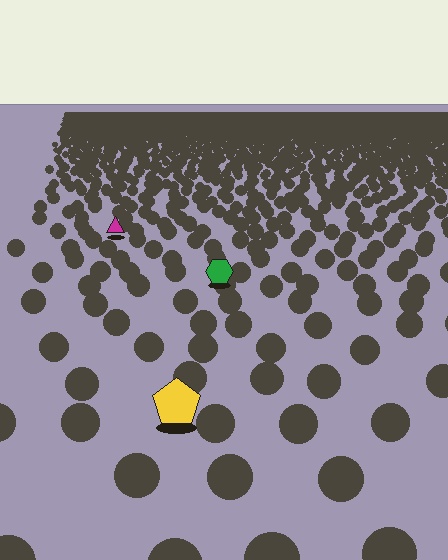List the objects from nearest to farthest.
From nearest to farthest: the yellow pentagon, the green hexagon, the magenta triangle.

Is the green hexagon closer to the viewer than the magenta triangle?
Yes. The green hexagon is closer — you can tell from the texture gradient: the ground texture is coarser near it.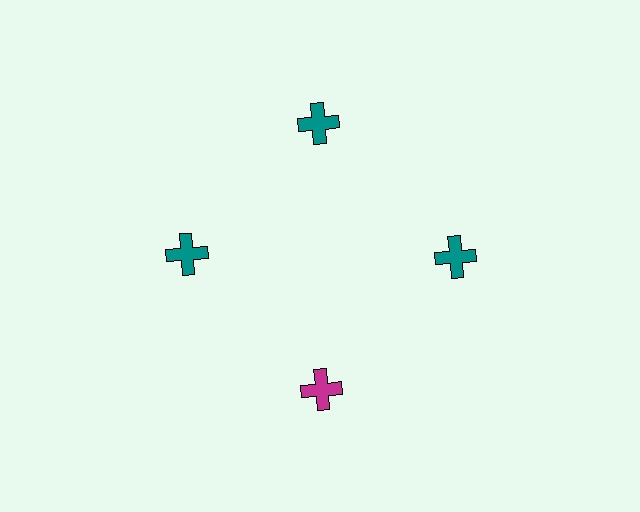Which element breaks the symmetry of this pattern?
The magenta cross at roughly the 6 o'clock position breaks the symmetry. All other shapes are teal crosses.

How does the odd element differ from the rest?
It has a different color: magenta instead of teal.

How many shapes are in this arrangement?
There are 4 shapes arranged in a ring pattern.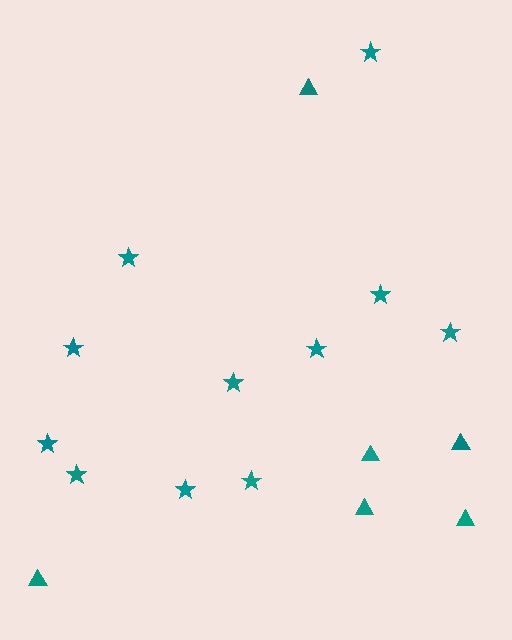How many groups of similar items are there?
There are 2 groups: one group of stars (11) and one group of triangles (6).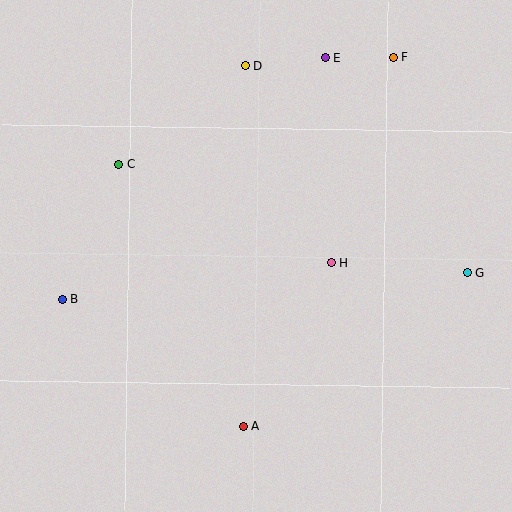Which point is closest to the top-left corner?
Point C is closest to the top-left corner.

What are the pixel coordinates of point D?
Point D is at (245, 66).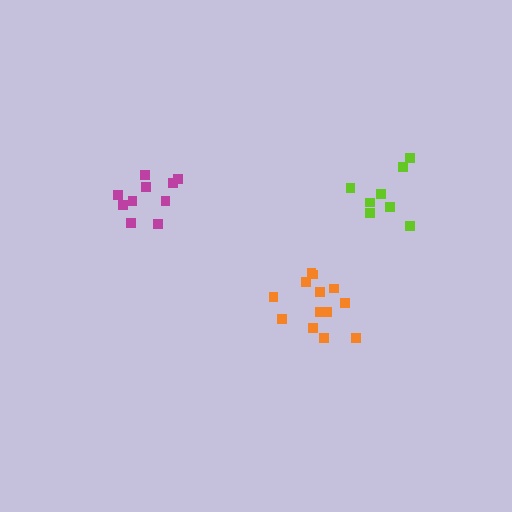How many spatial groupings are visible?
There are 3 spatial groupings.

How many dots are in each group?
Group 1: 13 dots, Group 2: 10 dots, Group 3: 8 dots (31 total).